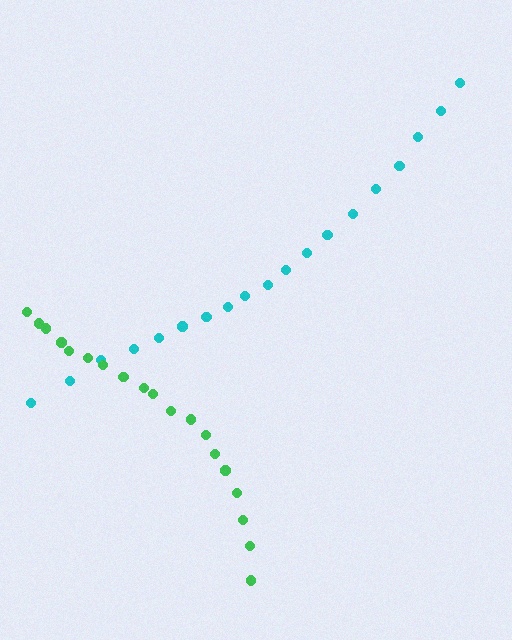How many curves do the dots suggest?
There are 2 distinct paths.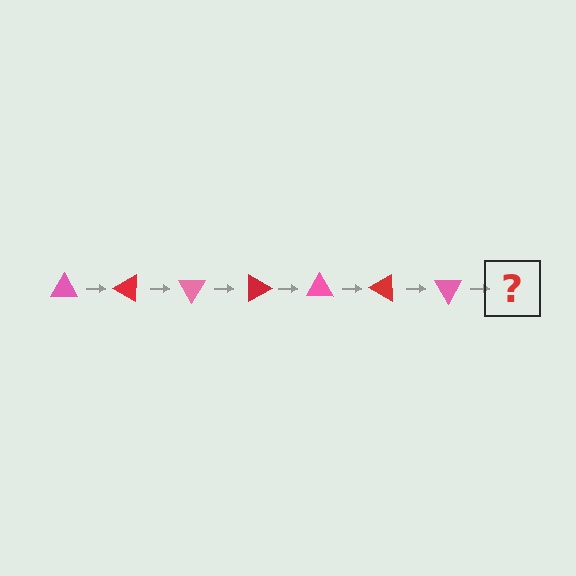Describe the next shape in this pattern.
It should be a red triangle, rotated 210 degrees from the start.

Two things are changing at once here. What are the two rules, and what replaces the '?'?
The two rules are that it rotates 30 degrees each step and the color cycles through pink and red. The '?' should be a red triangle, rotated 210 degrees from the start.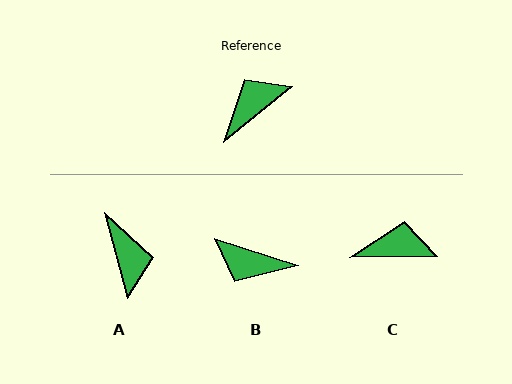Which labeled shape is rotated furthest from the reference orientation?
B, about 122 degrees away.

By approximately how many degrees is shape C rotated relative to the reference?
Approximately 39 degrees clockwise.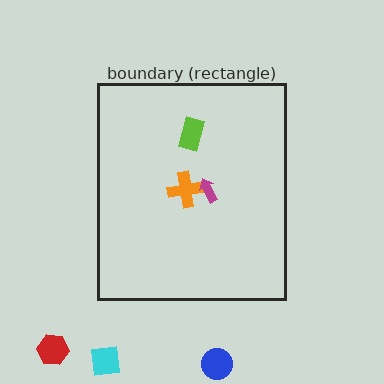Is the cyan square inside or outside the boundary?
Outside.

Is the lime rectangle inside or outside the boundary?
Inside.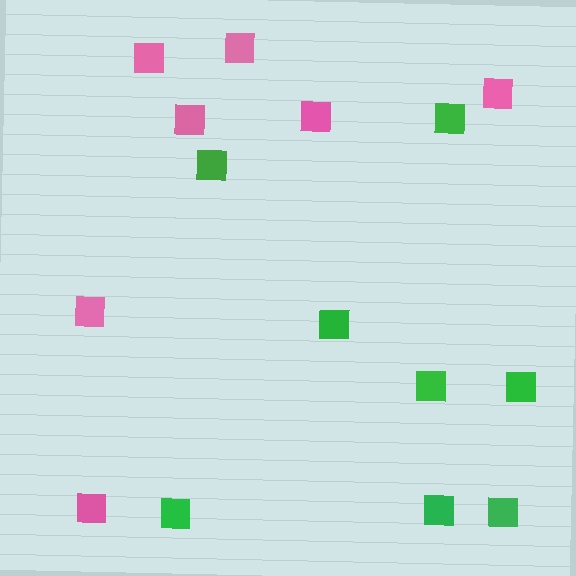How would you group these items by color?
There are 2 groups: one group of pink squares (7) and one group of green squares (8).